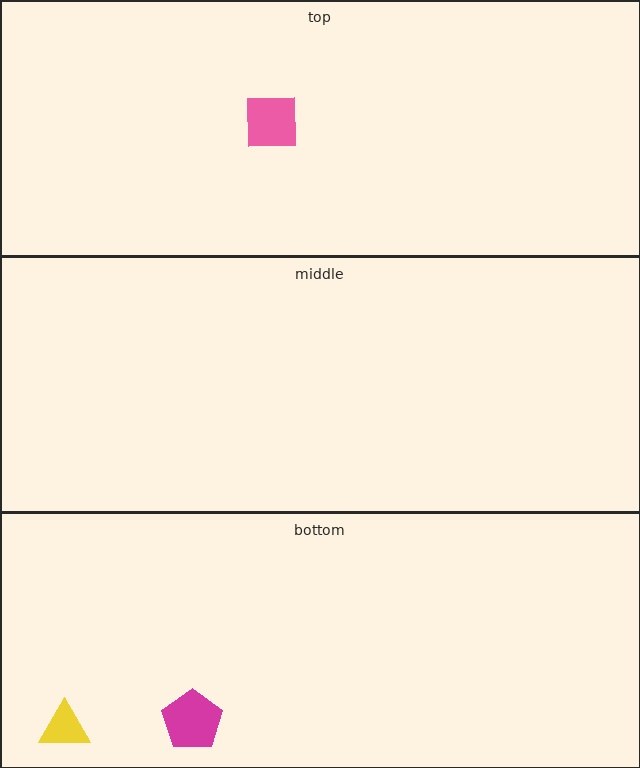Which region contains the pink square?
The top region.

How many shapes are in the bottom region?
2.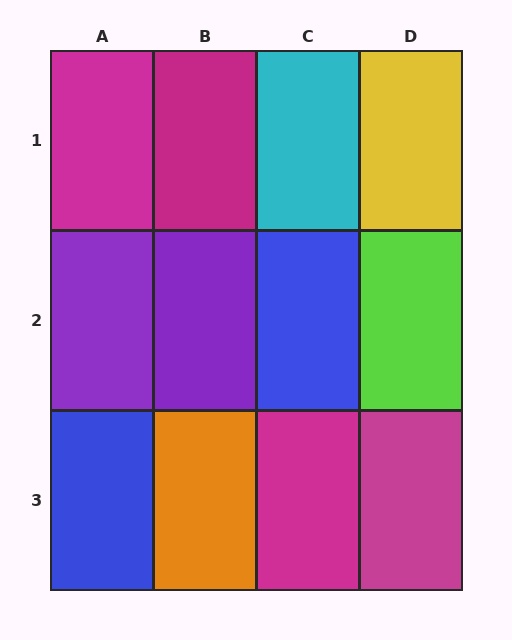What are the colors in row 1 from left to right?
Magenta, magenta, cyan, yellow.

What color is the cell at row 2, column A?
Purple.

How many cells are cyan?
1 cell is cyan.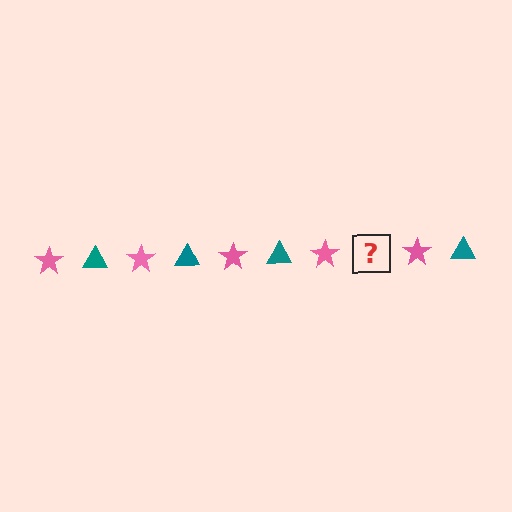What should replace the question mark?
The question mark should be replaced with a teal triangle.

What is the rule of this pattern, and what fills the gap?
The rule is that the pattern alternates between pink star and teal triangle. The gap should be filled with a teal triangle.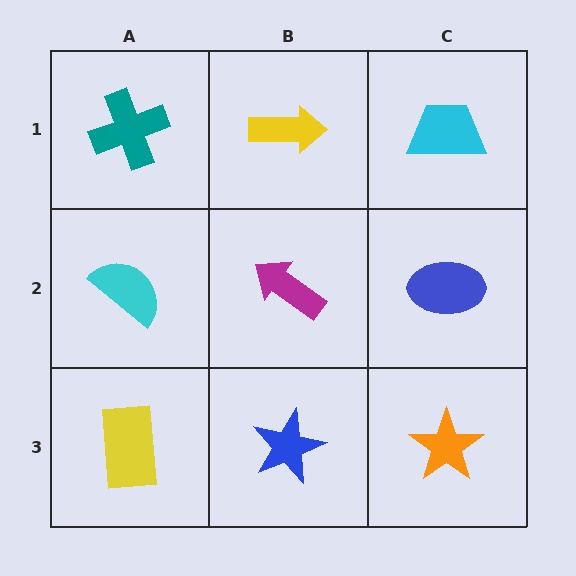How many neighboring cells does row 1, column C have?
2.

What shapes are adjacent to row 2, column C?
A cyan trapezoid (row 1, column C), an orange star (row 3, column C), a magenta arrow (row 2, column B).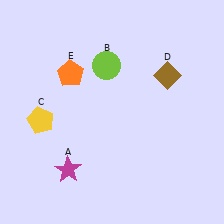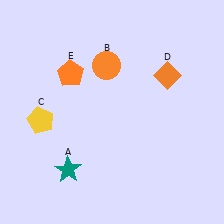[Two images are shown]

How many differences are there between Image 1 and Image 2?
There are 3 differences between the two images.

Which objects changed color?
A changed from magenta to teal. B changed from lime to orange. D changed from brown to orange.